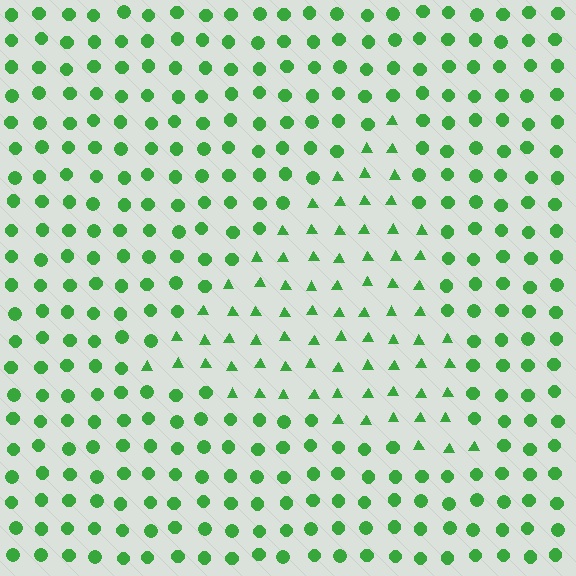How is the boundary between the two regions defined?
The boundary is defined by a change in element shape: triangles inside vs. circles outside. All elements share the same color and spacing.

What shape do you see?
I see a triangle.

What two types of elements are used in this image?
The image uses triangles inside the triangle region and circles outside it.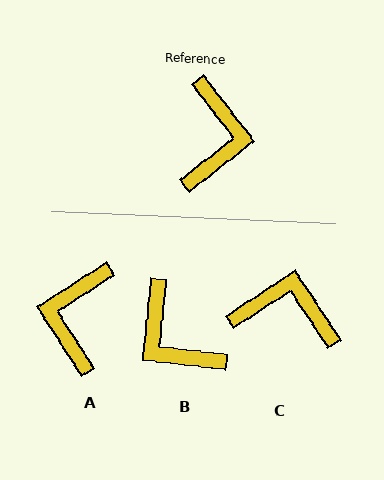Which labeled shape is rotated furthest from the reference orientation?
A, about 175 degrees away.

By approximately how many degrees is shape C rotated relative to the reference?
Approximately 85 degrees counter-clockwise.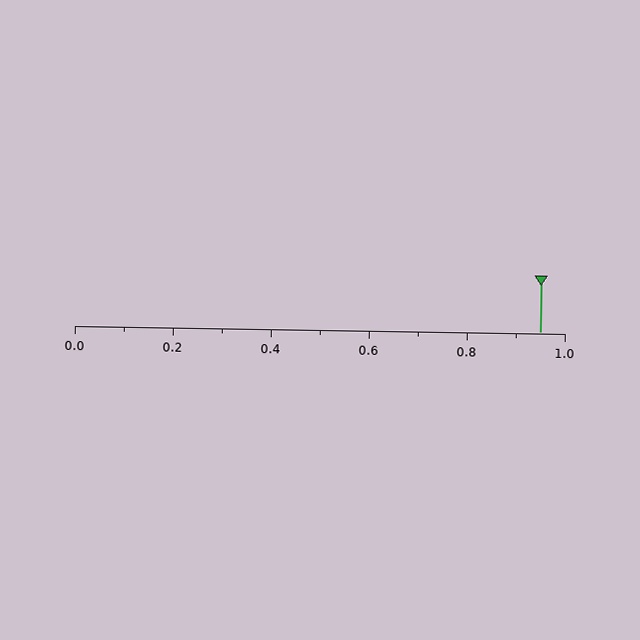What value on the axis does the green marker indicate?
The marker indicates approximately 0.95.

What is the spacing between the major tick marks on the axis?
The major ticks are spaced 0.2 apart.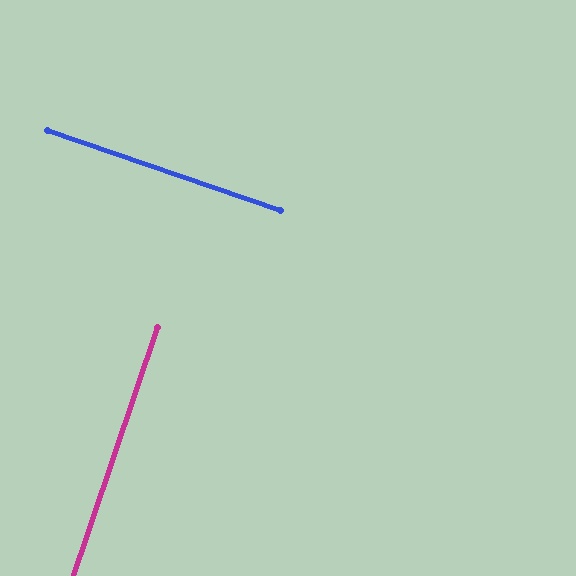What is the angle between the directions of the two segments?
Approximately 90 degrees.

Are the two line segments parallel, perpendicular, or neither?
Perpendicular — they meet at approximately 90°.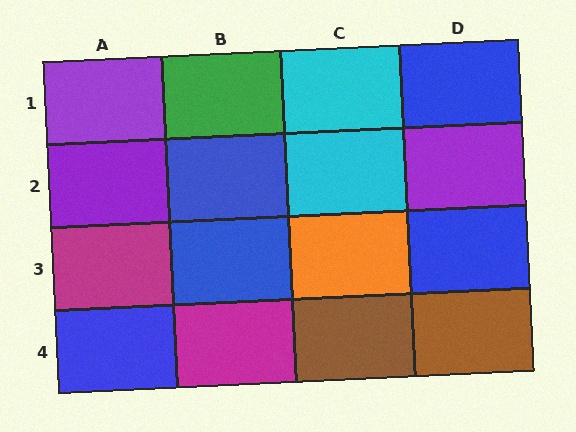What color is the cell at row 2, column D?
Purple.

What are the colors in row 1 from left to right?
Purple, green, cyan, blue.